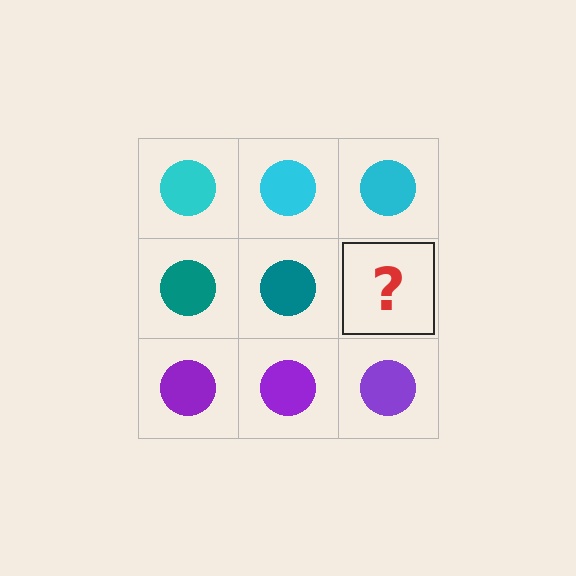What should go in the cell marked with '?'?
The missing cell should contain a teal circle.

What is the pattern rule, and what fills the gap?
The rule is that each row has a consistent color. The gap should be filled with a teal circle.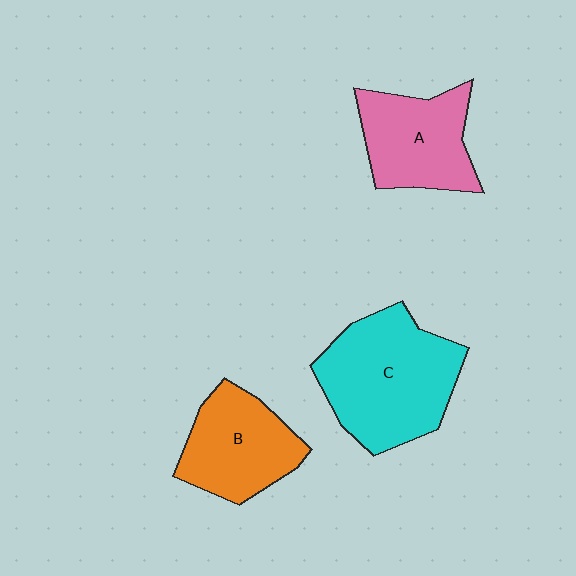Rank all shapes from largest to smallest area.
From largest to smallest: C (cyan), A (pink), B (orange).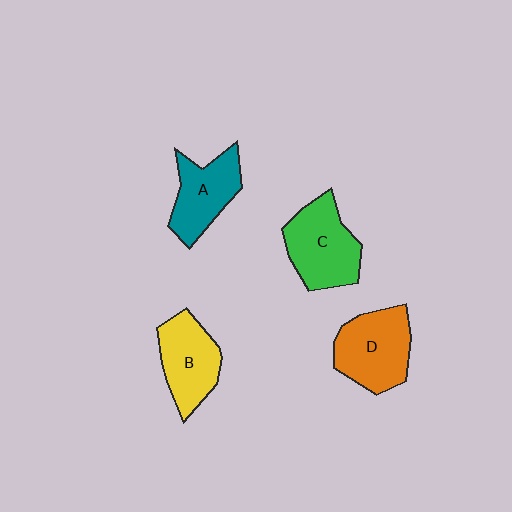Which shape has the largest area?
Shape C (green).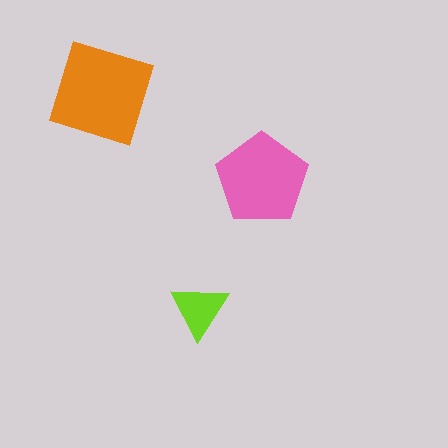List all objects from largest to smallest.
The orange diamond, the pink pentagon, the lime triangle.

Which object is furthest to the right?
The pink pentagon is rightmost.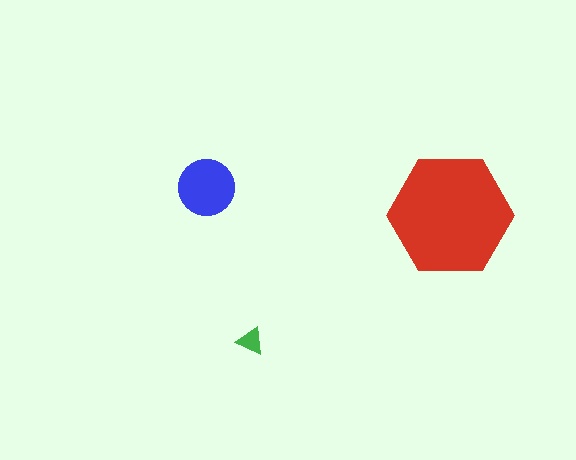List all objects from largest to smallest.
The red hexagon, the blue circle, the green triangle.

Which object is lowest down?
The green triangle is bottommost.